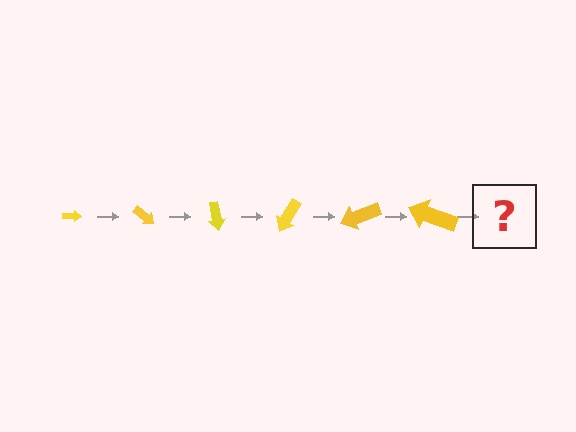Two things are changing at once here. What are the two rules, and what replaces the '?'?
The two rules are that the arrow grows larger each step and it rotates 40 degrees each step. The '?' should be an arrow, larger than the previous one and rotated 240 degrees from the start.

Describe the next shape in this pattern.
It should be an arrow, larger than the previous one and rotated 240 degrees from the start.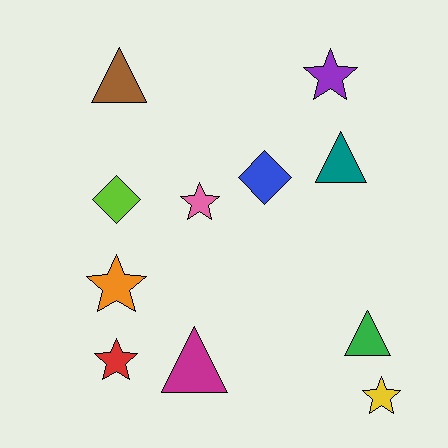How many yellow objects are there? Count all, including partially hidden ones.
There is 1 yellow object.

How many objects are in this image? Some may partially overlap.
There are 11 objects.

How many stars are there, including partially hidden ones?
There are 5 stars.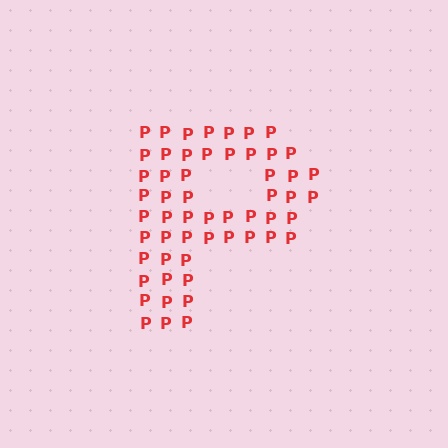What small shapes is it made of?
It is made of small letter P's.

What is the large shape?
The large shape is the letter P.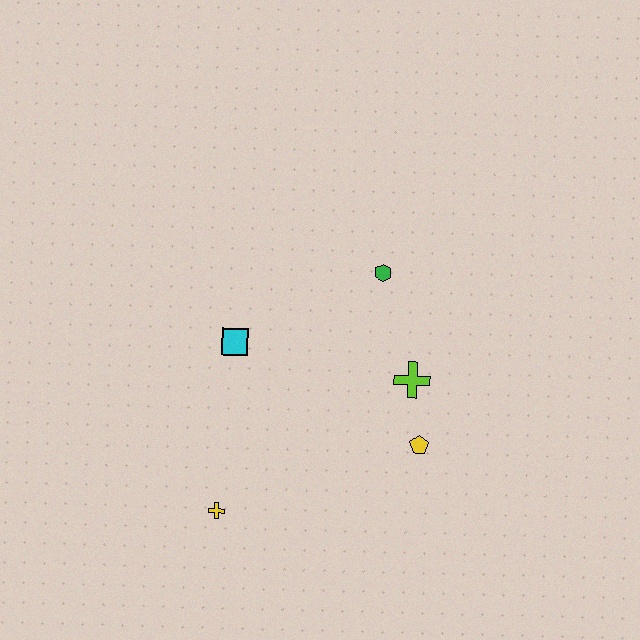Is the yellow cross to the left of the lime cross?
Yes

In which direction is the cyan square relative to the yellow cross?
The cyan square is above the yellow cross.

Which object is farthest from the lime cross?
The yellow cross is farthest from the lime cross.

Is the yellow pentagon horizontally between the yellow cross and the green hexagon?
No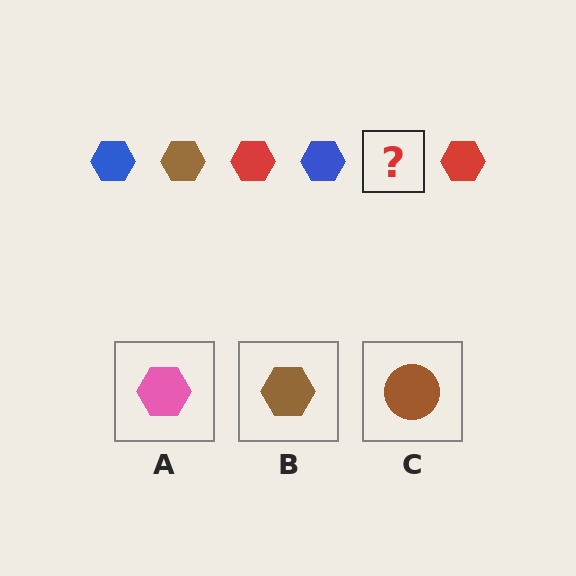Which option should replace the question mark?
Option B.